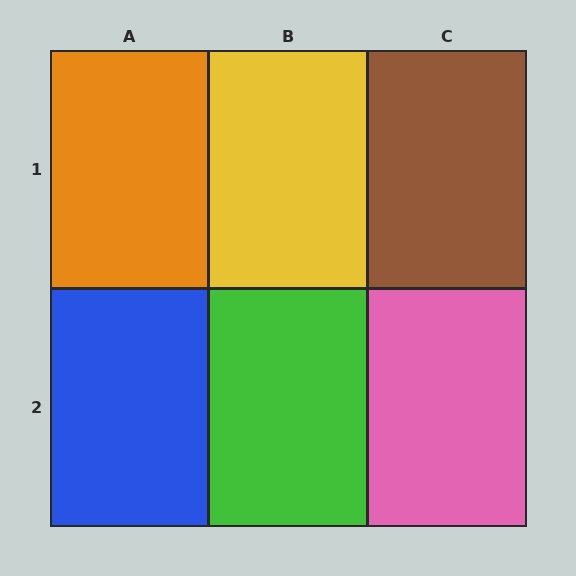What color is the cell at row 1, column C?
Brown.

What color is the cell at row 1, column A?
Orange.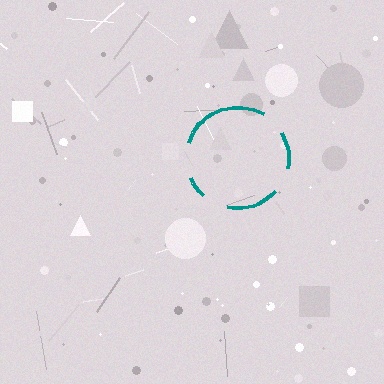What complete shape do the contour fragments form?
The contour fragments form a circle.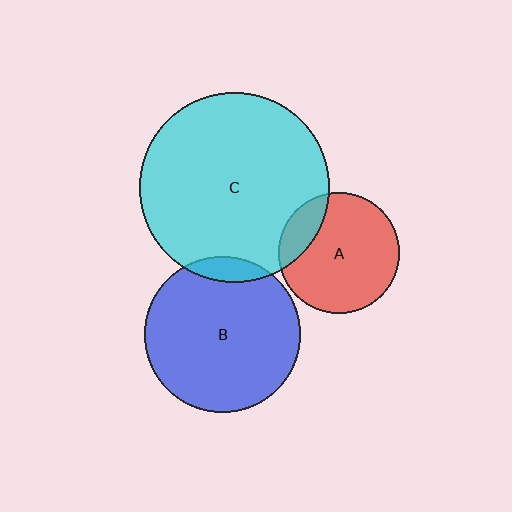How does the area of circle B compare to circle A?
Approximately 1.7 times.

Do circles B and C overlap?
Yes.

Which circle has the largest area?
Circle C (cyan).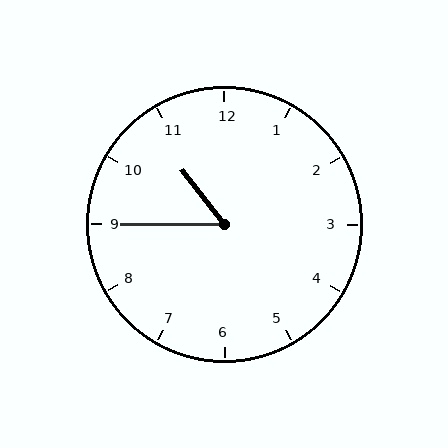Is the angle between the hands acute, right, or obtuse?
It is acute.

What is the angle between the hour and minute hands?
Approximately 52 degrees.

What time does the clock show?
10:45.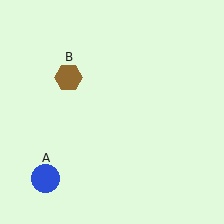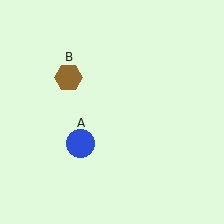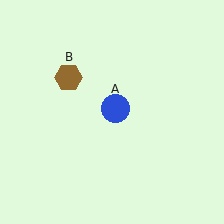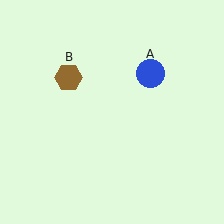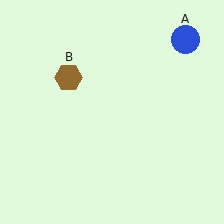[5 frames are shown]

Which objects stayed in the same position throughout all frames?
Brown hexagon (object B) remained stationary.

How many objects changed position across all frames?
1 object changed position: blue circle (object A).